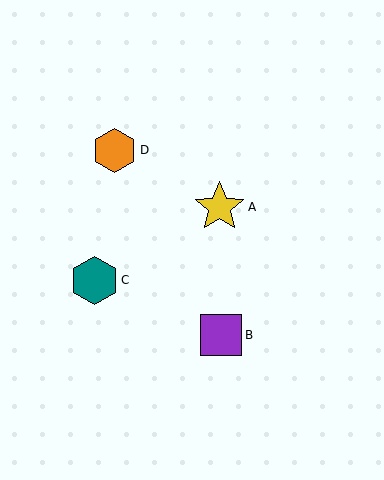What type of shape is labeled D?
Shape D is an orange hexagon.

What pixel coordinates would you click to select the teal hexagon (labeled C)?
Click at (94, 280) to select the teal hexagon C.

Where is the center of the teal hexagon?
The center of the teal hexagon is at (94, 280).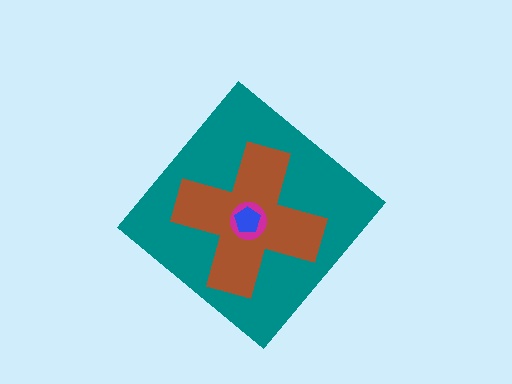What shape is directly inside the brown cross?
The magenta circle.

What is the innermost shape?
The blue pentagon.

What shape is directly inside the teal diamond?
The brown cross.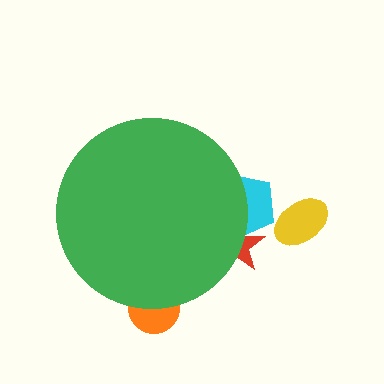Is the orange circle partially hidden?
Yes, the orange circle is partially hidden behind the green circle.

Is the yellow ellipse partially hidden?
No, the yellow ellipse is fully visible.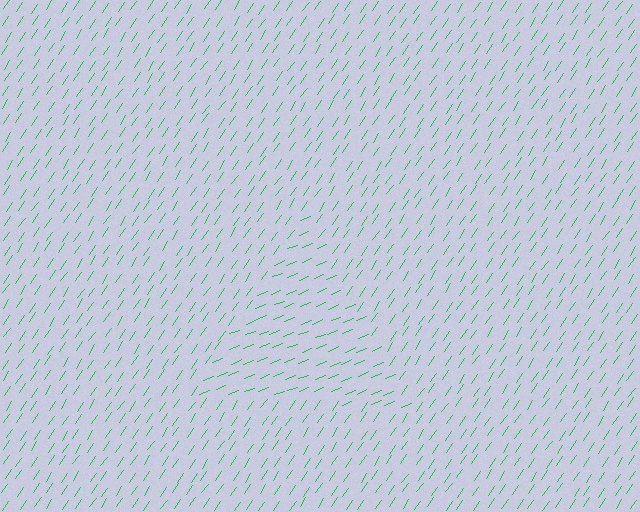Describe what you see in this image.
The image is filled with small green line segments. A triangle region in the image has lines oriented differently from the surrounding lines, creating a visible texture boundary.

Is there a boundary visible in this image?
Yes, there is a texture boundary formed by a change in line orientation.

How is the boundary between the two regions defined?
The boundary is defined purely by a change in line orientation (approximately 33 degrees difference). All lines are the same color and thickness.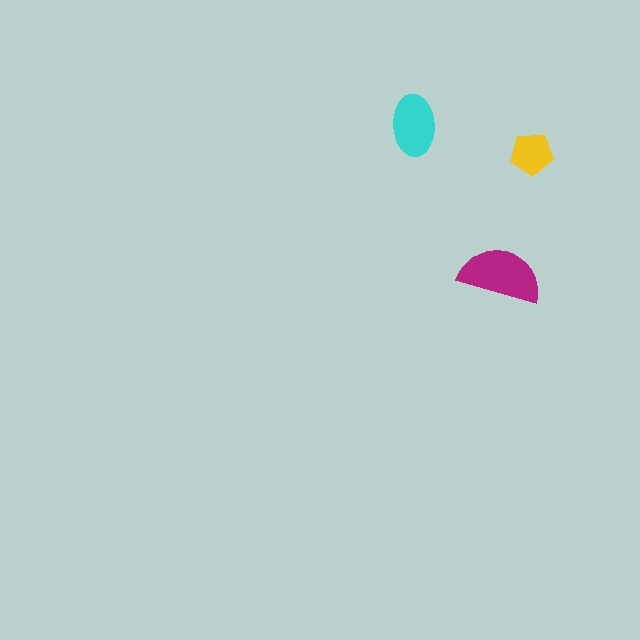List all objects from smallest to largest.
The yellow pentagon, the cyan ellipse, the magenta semicircle.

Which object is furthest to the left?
The cyan ellipse is leftmost.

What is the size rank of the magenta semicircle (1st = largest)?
1st.